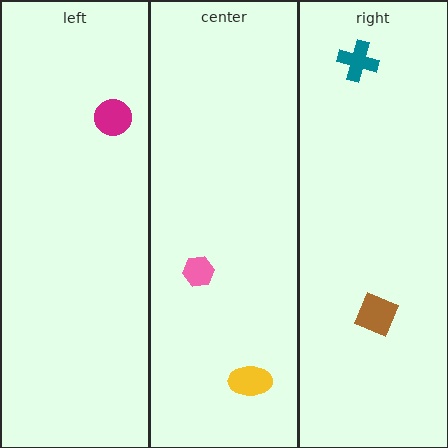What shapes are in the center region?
The pink hexagon, the yellow ellipse.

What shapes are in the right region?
The teal cross, the brown square.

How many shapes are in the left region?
1.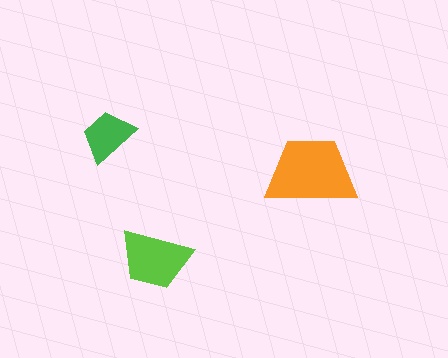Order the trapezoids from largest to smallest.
the orange one, the lime one, the green one.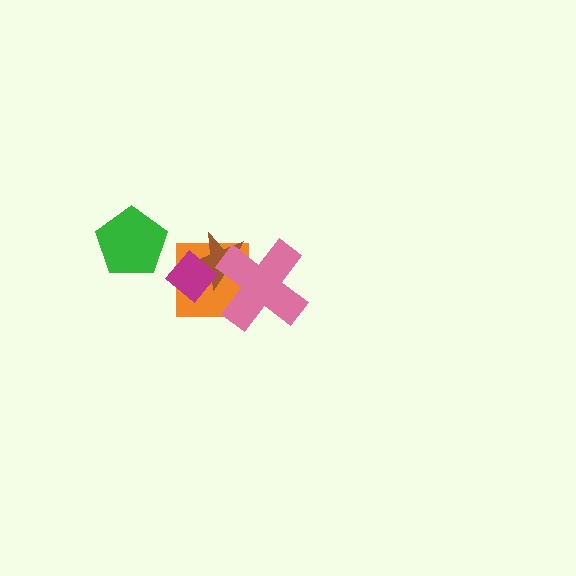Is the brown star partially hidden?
Yes, it is partially covered by another shape.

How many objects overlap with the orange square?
3 objects overlap with the orange square.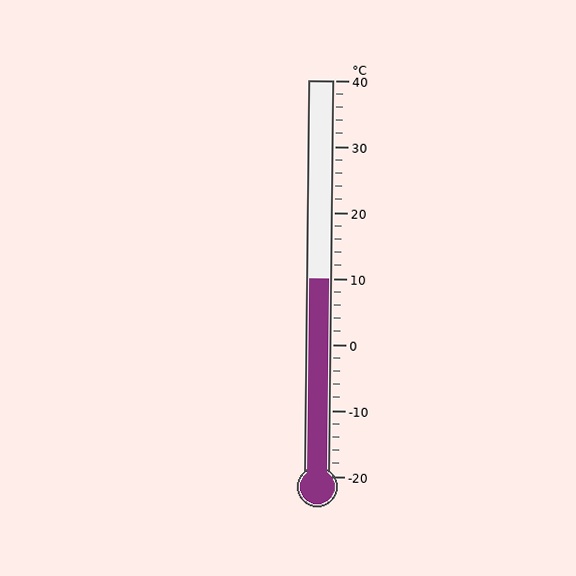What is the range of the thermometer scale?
The thermometer scale ranges from -20°C to 40°C.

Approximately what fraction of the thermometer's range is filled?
The thermometer is filled to approximately 50% of its range.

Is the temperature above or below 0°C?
The temperature is above 0°C.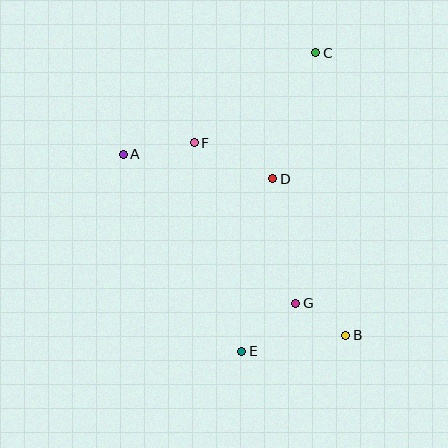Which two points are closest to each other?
Points B and G are closest to each other.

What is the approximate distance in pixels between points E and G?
The distance between E and G is approximately 73 pixels.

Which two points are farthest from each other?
Points C and E are farthest from each other.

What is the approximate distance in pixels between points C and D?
The distance between C and D is approximately 133 pixels.